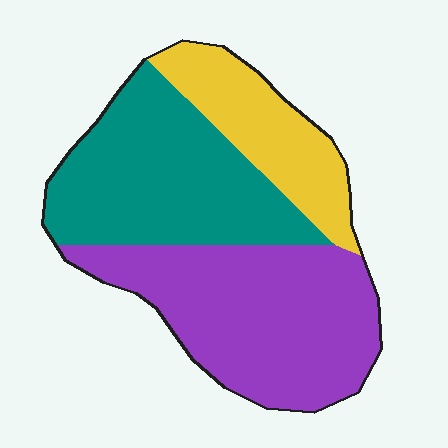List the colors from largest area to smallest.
From largest to smallest: purple, teal, yellow.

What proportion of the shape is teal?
Teal covers about 35% of the shape.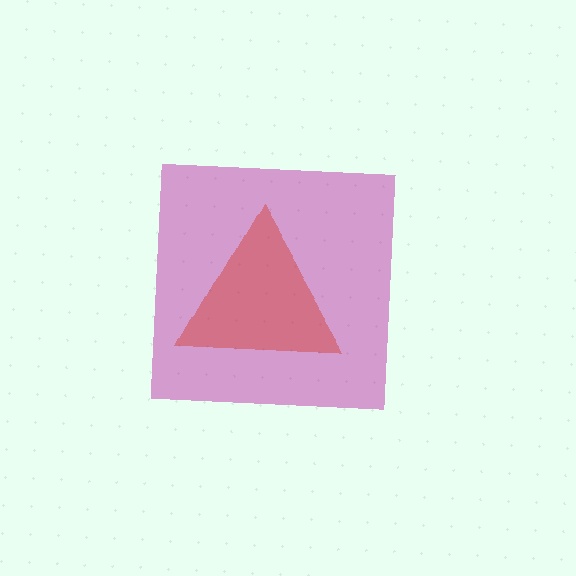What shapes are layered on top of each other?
The layered shapes are: a magenta square, a red triangle.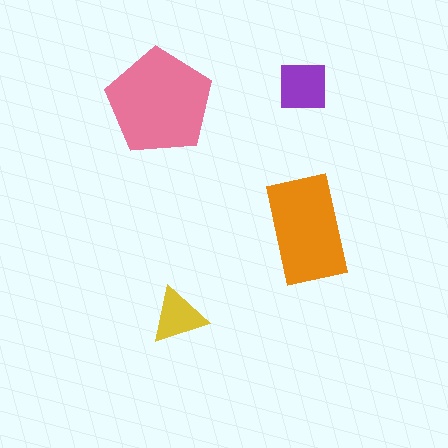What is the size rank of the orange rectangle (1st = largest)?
2nd.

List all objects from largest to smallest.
The pink pentagon, the orange rectangle, the purple square, the yellow triangle.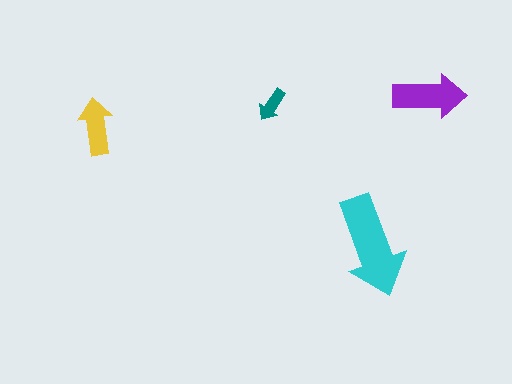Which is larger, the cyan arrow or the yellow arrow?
The cyan one.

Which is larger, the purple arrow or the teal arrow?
The purple one.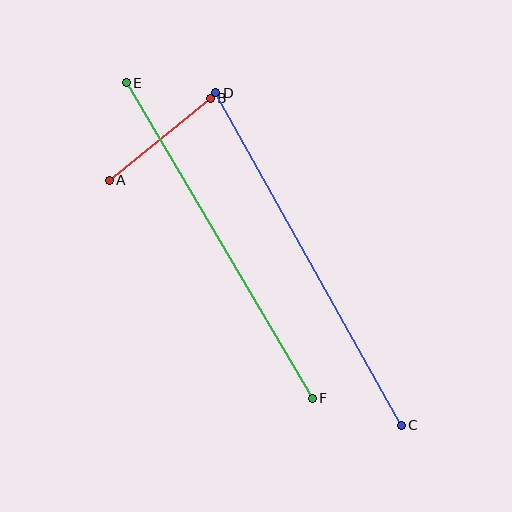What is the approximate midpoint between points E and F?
The midpoint is at approximately (219, 241) pixels.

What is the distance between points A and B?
The distance is approximately 130 pixels.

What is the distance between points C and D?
The distance is approximately 381 pixels.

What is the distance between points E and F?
The distance is approximately 366 pixels.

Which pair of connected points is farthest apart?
Points C and D are farthest apart.